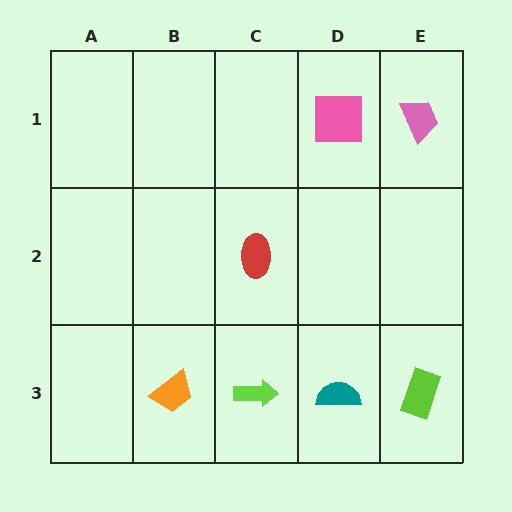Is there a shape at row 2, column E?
No, that cell is empty.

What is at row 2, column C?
A red ellipse.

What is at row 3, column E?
A lime rectangle.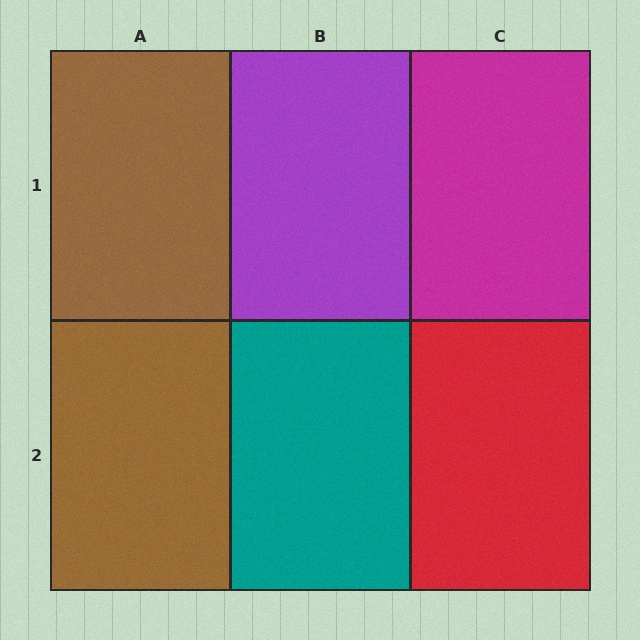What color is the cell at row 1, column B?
Purple.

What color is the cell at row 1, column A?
Brown.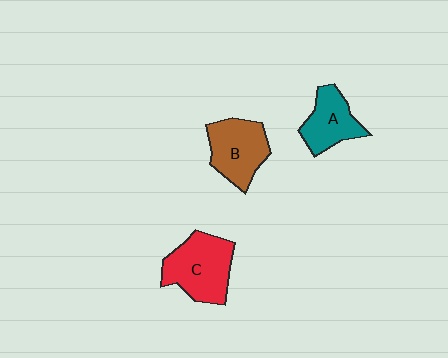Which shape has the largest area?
Shape C (red).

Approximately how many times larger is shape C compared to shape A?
Approximately 1.4 times.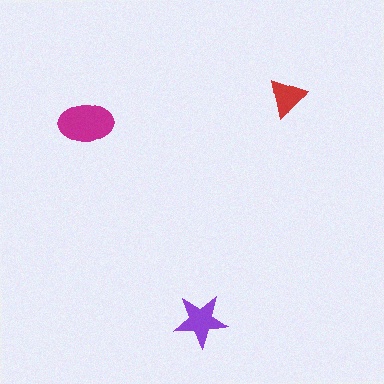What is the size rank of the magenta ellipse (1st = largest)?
1st.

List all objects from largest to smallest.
The magenta ellipse, the purple star, the red triangle.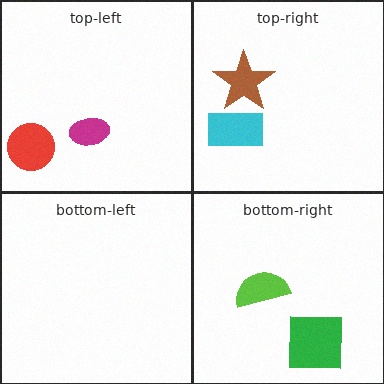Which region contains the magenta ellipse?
The top-left region.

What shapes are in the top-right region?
The brown star, the cyan rectangle.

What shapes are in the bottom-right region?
The green square, the lime semicircle.